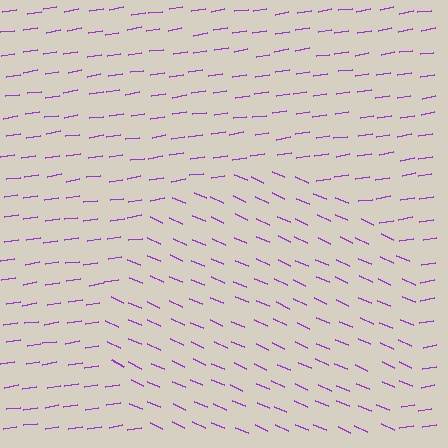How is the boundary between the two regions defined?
The boundary is defined purely by a change in line orientation (approximately 32 degrees difference). All lines are the same color and thickness.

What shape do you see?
I see a circle.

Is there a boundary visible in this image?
Yes, there is a texture boundary formed by a change in line orientation.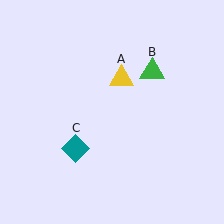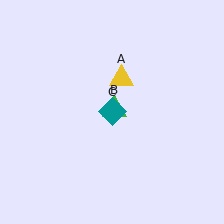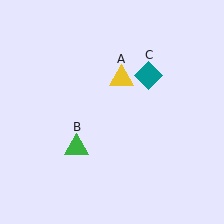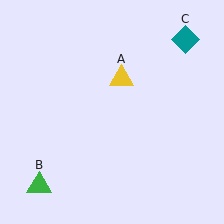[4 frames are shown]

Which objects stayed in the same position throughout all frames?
Yellow triangle (object A) remained stationary.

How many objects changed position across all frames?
2 objects changed position: green triangle (object B), teal diamond (object C).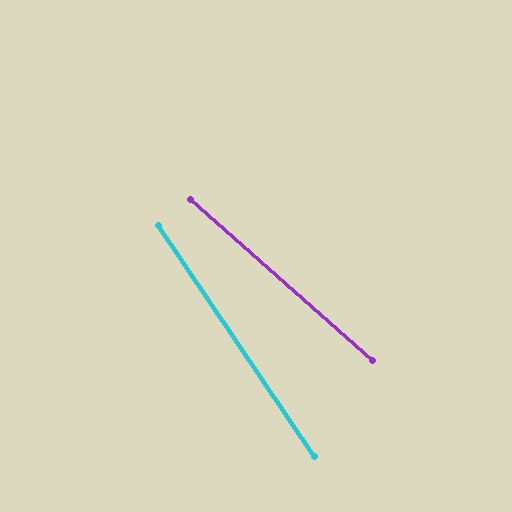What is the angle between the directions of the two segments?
Approximately 14 degrees.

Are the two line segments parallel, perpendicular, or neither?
Neither parallel nor perpendicular — they differ by about 14°.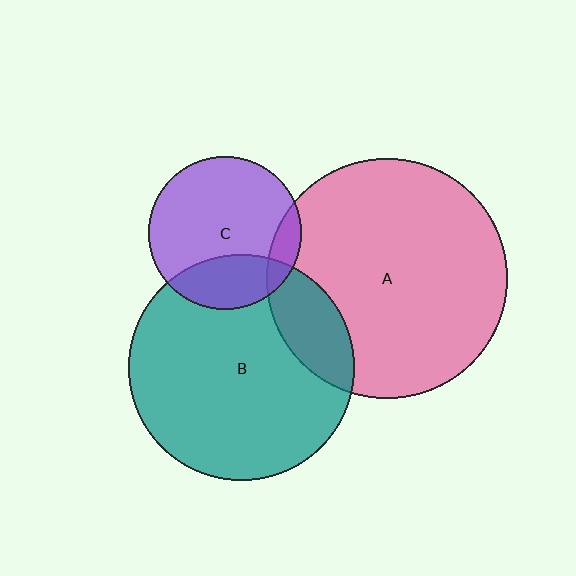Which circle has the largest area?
Circle A (pink).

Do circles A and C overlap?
Yes.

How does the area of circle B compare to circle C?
Approximately 2.2 times.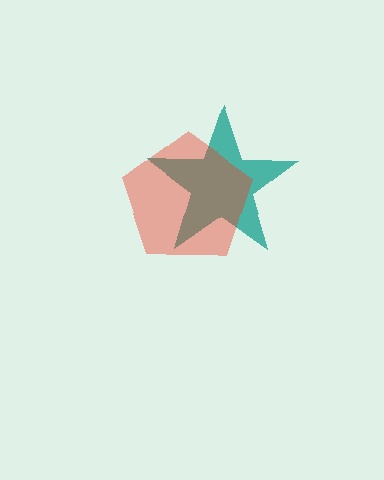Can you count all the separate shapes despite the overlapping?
Yes, there are 2 separate shapes.